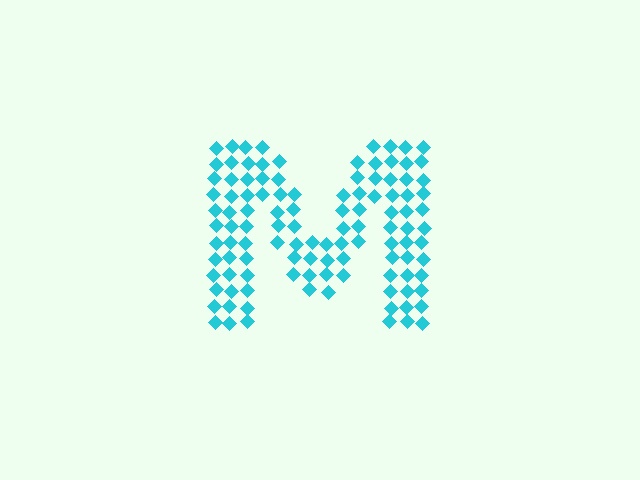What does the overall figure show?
The overall figure shows the letter M.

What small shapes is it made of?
It is made of small diamonds.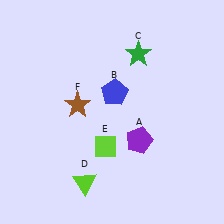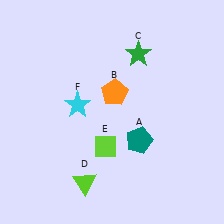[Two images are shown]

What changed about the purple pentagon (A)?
In Image 1, A is purple. In Image 2, it changed to teal.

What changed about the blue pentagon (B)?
In Image 1, B is blue. In Image 2, it changed to orange.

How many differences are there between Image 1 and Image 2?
There are 3 differences between the two images.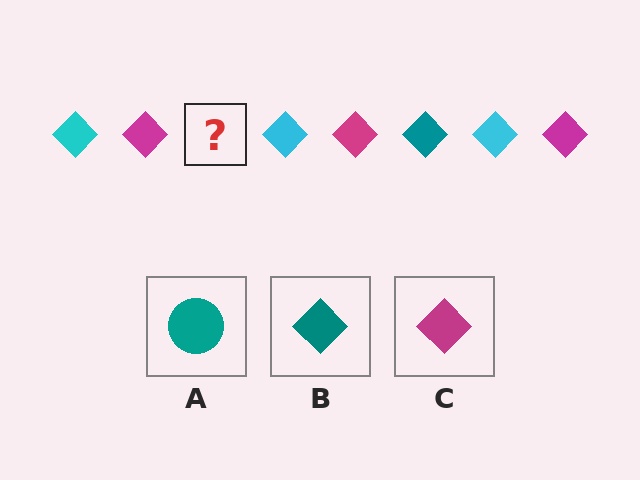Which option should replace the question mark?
Option B.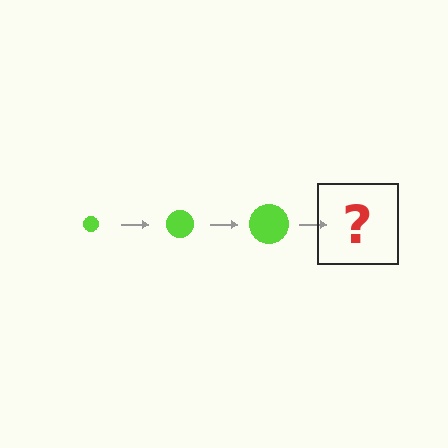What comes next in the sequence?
The next element should be a lime circle, larger than the previous one.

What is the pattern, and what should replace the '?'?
The pattern is that the circle gets progressively larger each step. The '?' should be a lime circle, larger than the previous one.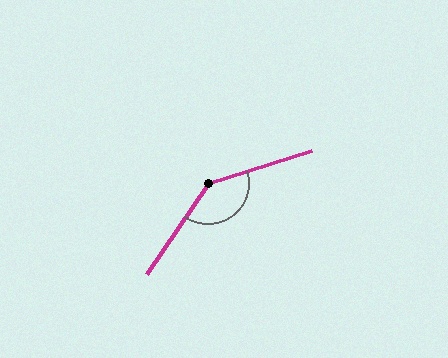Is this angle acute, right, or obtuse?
It is obtuse.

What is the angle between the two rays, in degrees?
Approximately 142 degrees.